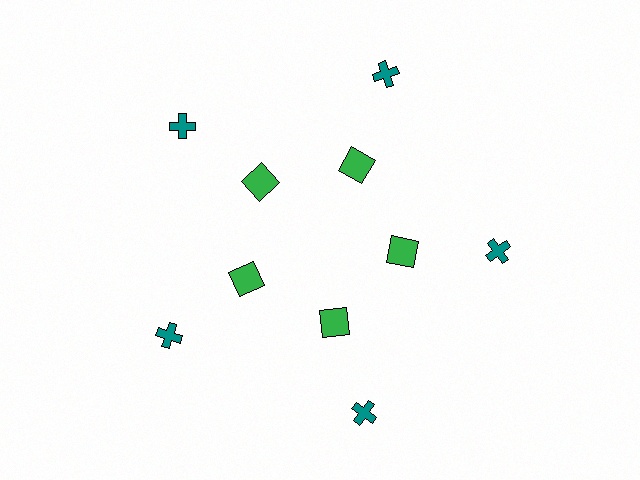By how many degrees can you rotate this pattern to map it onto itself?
The pattern maps onto itself every 72 degrees of rotation.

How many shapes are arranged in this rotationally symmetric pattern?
There are 10 shapes, arranged in 5 groups of 2.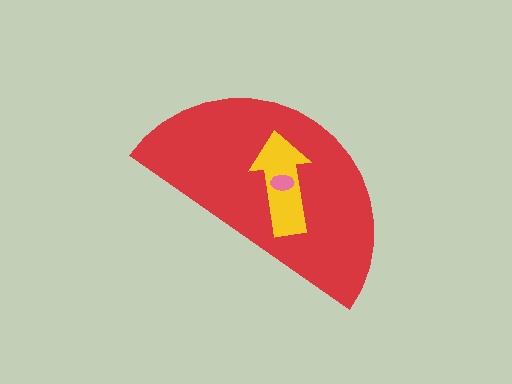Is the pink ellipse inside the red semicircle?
Yes.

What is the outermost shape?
The red semicircle.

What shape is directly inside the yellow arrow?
The pink ellipse.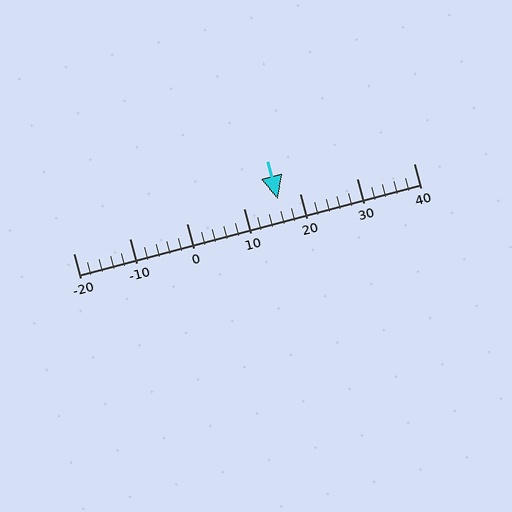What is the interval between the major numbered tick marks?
The major tick marks are spaced 10 units apart.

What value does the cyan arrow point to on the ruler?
The cyan arrow points to approximately 16.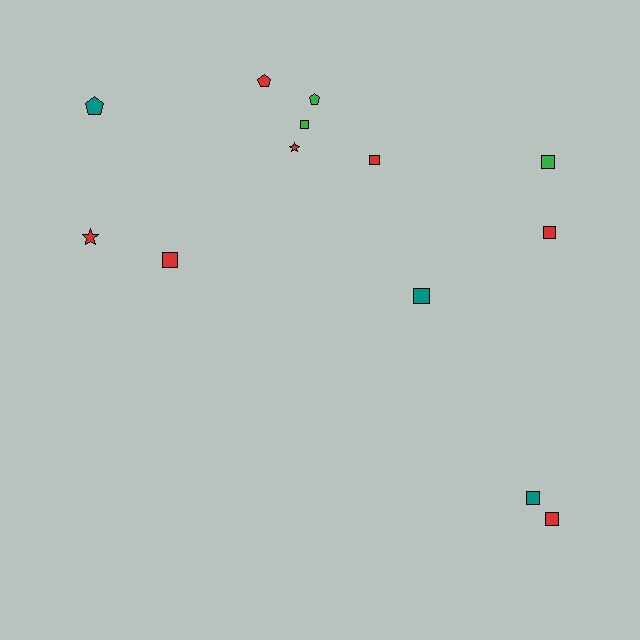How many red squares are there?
There are 4 red squares.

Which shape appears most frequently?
Square, with 8 objects.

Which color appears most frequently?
Red, with 7 objects.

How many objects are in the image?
There are 13 objects.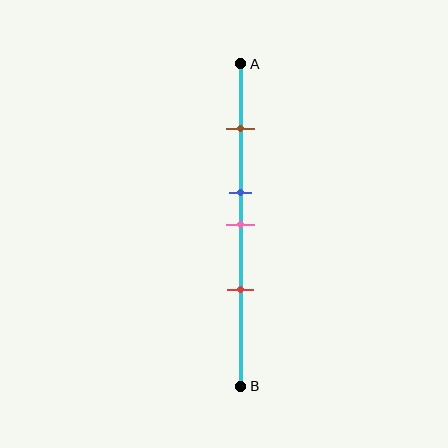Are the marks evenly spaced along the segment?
No, the marks are not evenly spaced.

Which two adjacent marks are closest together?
The blue and pink marks are the closest adjacent pair.